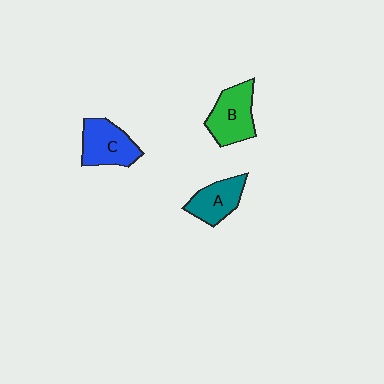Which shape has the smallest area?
Shape A (teal).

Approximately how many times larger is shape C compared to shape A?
Approximately 1.2 times.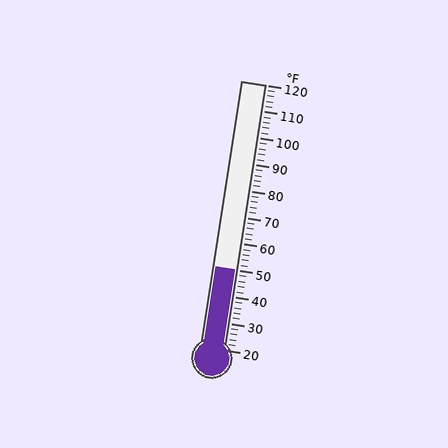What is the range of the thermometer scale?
The thermometer scale ranges from 20°F to 120°F.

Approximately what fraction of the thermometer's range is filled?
The thermometer is filled to approximately 30% of its range.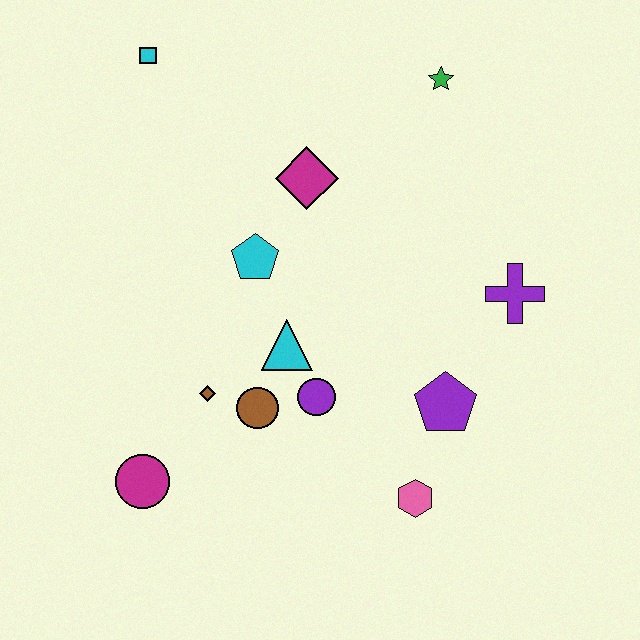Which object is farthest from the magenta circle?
The green star is farthest from the magenta circle.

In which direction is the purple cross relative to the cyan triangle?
The purple cross is to the right of the cyan triangle.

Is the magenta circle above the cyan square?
No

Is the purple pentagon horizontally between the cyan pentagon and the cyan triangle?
No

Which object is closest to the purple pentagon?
The pink hexagon is closest to the purple pentagon.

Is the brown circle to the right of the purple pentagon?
No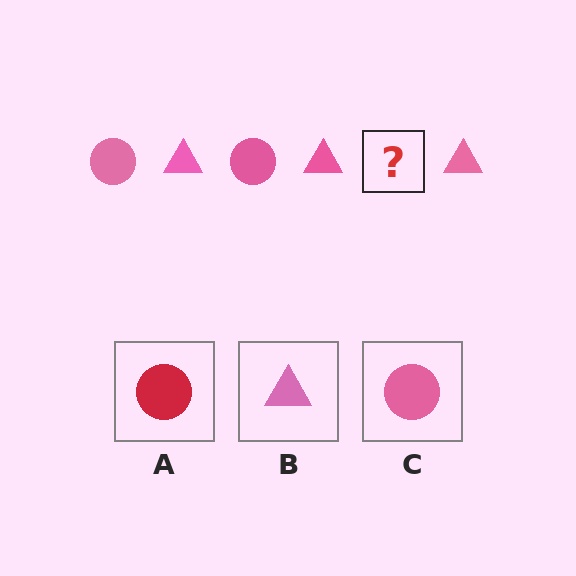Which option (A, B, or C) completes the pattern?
C.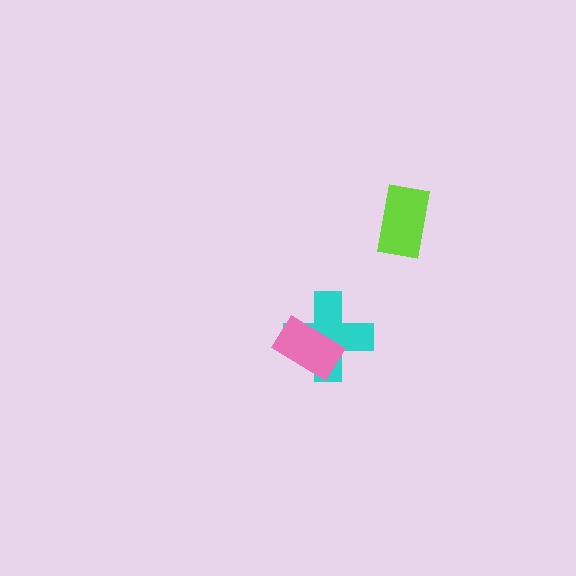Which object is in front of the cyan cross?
The pink rectangle is in front of the cyan cross.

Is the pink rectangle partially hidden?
No, no other shape covers it.